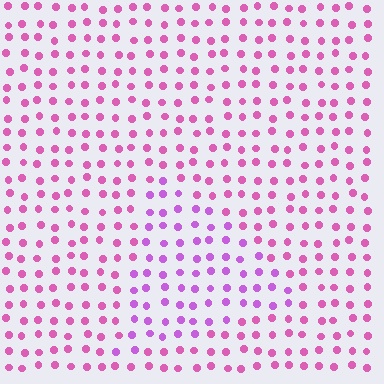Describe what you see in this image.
The image is filled with small pink elements in a uniform arrangement. A triangle-shaped region is visible where the elements are tinted to a slightly different hue, forming a subtle color boundary.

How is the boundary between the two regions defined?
The boundary is defined purely by a slight shift in hue (about 29 degrees). Spacing, size, and orientation are identical on both sides.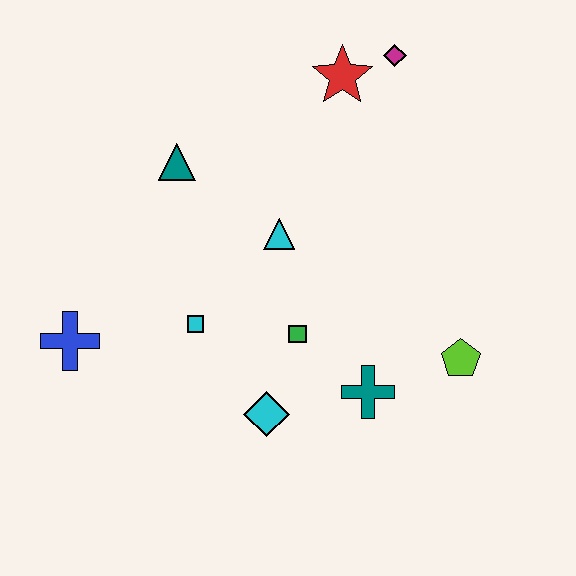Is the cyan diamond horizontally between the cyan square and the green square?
Yes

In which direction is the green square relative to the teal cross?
The green square is to the left of the teal cross.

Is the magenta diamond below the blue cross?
No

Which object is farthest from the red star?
The blue cross is farthest from the red star.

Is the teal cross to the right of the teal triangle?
Yes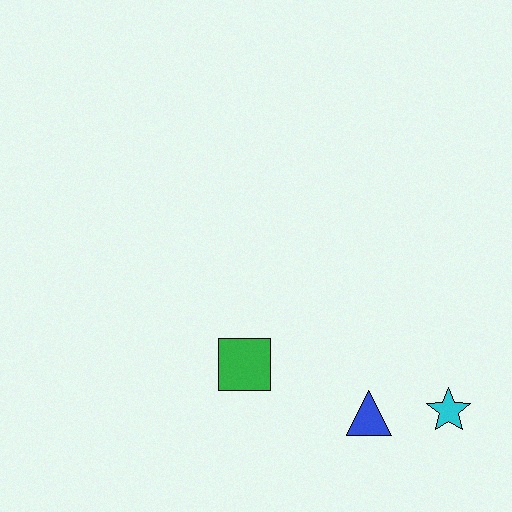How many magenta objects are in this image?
There are no magenta objects.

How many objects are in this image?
There are 3 objects.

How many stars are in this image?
There is 1 star.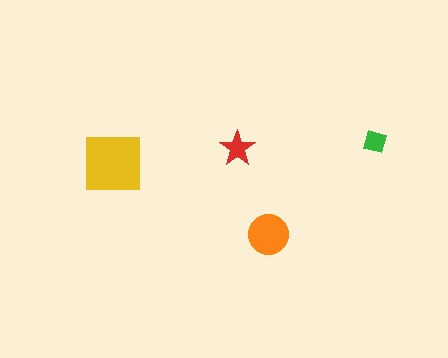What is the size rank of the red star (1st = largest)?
3rd.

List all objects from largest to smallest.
The yellow square, the orange circle, the red star, the green diamond.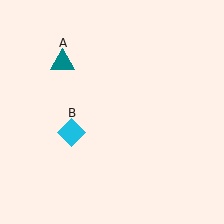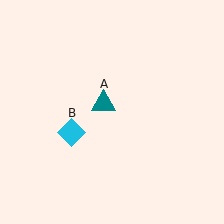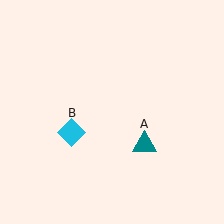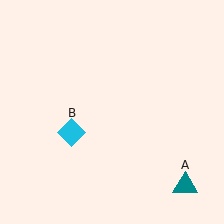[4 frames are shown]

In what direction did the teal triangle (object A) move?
The teal triangle (object A) moved down and to the right.